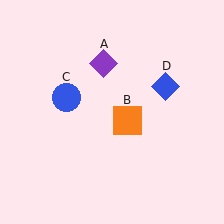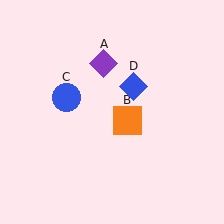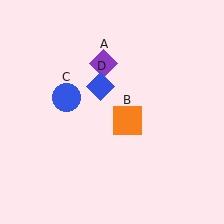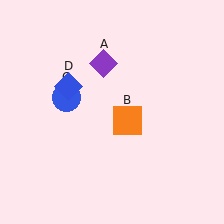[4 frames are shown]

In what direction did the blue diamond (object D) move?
The blue diamond (object D) moved left.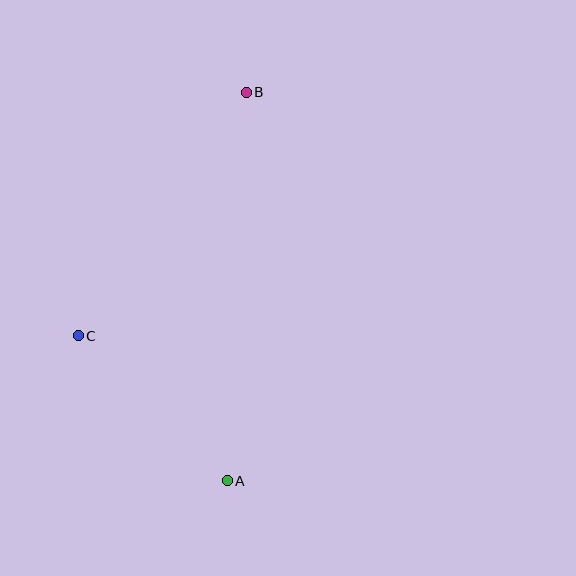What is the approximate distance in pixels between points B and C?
The distance between B and C is approximately 296 pixels.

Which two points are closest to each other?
Points A and C are closest to each other.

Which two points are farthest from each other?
Points A and B are farthest from each other.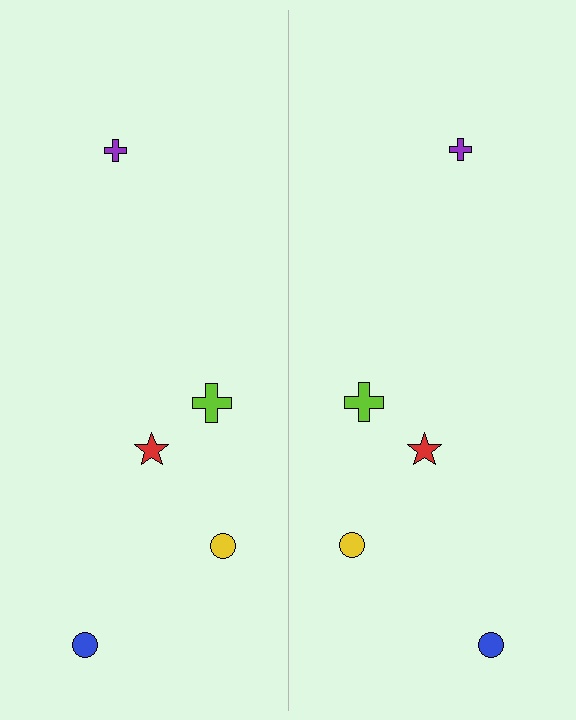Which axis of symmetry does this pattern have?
The pattern has a vertical axis of symmetry running through the center of the image.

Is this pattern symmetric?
Yes, this pattern has bilateral (reflection) symmetry.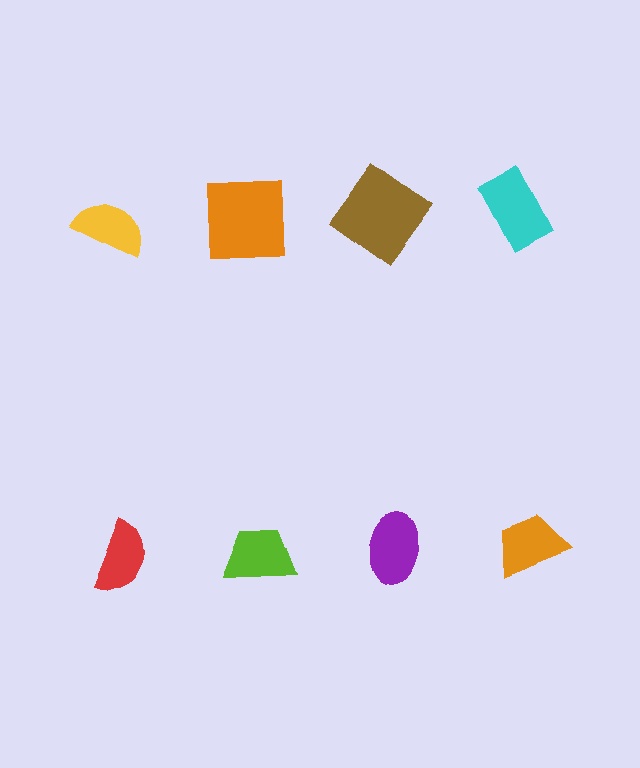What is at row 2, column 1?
A red semicircle.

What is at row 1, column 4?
A cyan rectangle.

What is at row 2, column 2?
A lime trapezoid.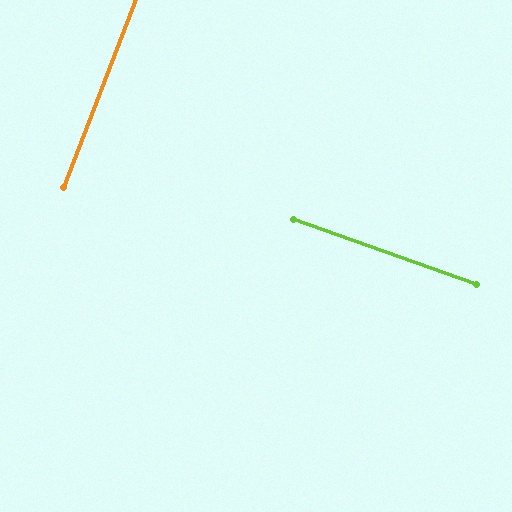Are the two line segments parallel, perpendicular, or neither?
Perpendicular — they meet at approximately 88°.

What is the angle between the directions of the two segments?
Approximately 88 degrees.